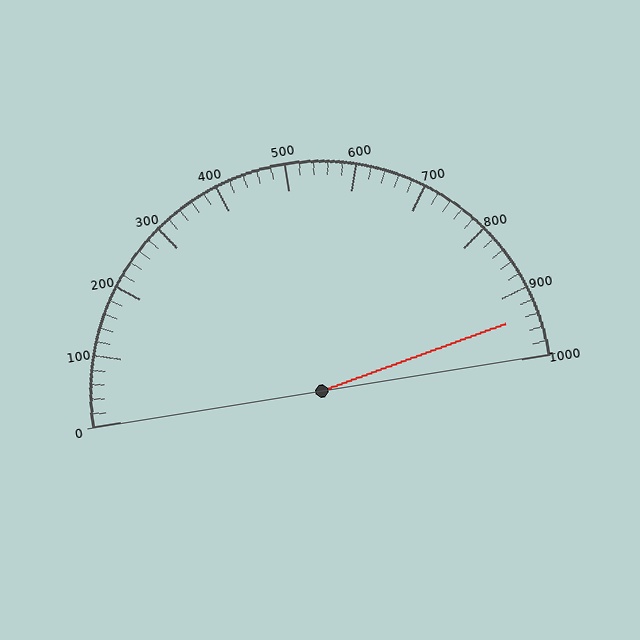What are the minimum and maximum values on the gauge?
The gauge ranges from 0 to 1000.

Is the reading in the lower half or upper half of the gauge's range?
The reading is in the upper half of the range (0 to 1000).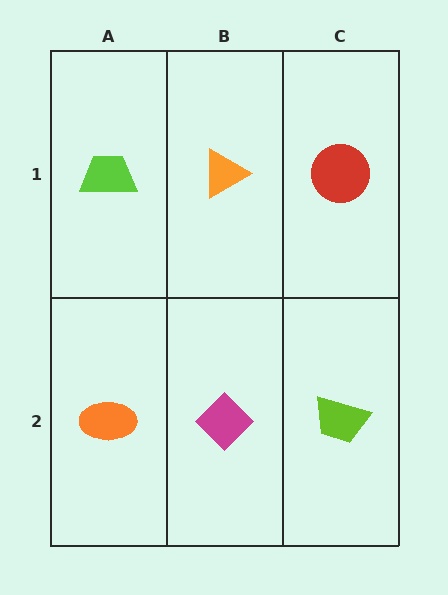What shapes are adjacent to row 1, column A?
An orange ellipse (row 2, column A), an orange triangle (row 1, column B).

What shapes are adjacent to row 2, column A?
A lime trapezoid (row 1, column A), a magenta diamond (row 2, column B).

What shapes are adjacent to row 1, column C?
A lime trapezoid (row 2, column C), an orange triangle (row 1, column B).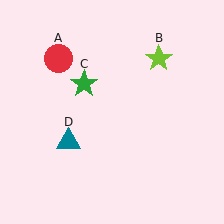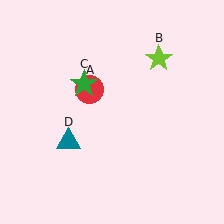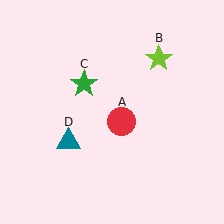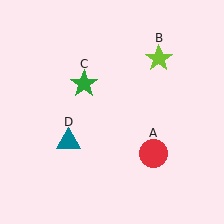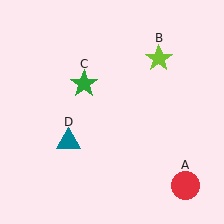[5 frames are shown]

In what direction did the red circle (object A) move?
The red circle (object A) moved down and to the right.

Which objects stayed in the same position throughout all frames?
Lime star (object B) and green star (object C) and teal triangle (object D) remained stationary.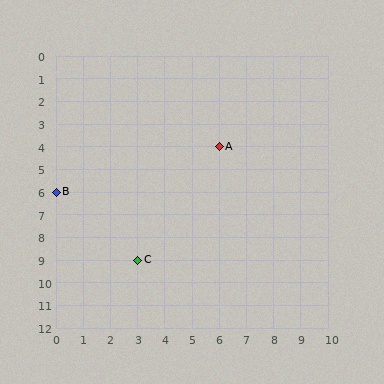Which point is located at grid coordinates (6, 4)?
Point A is at (6, 4).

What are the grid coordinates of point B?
Point B is at grid coordinates (0, 6).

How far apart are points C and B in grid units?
Points C and B are 3 columns and 3 rows apart (about 4.2 grid units diagonally).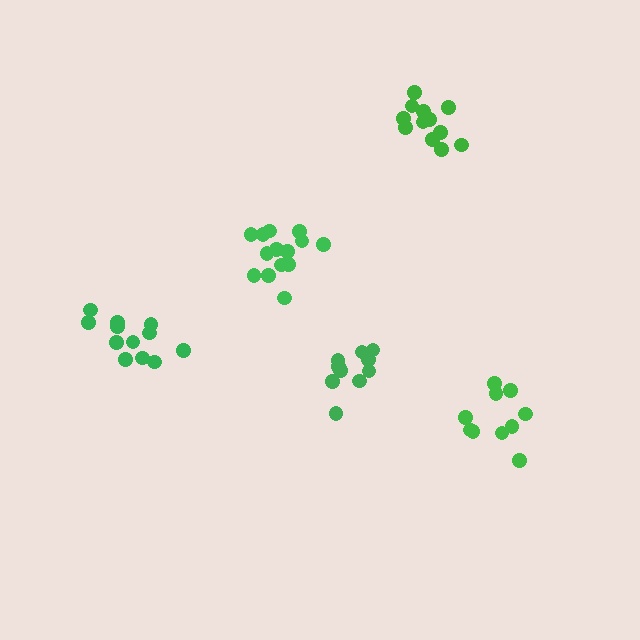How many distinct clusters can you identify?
There are 5 distinct clusters.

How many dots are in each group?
Group 1: 10 dots, Group 2: 10 dots, Group 3: 12 dots, Group 4: 14 dots, Group 5: 12 dots (58 total).